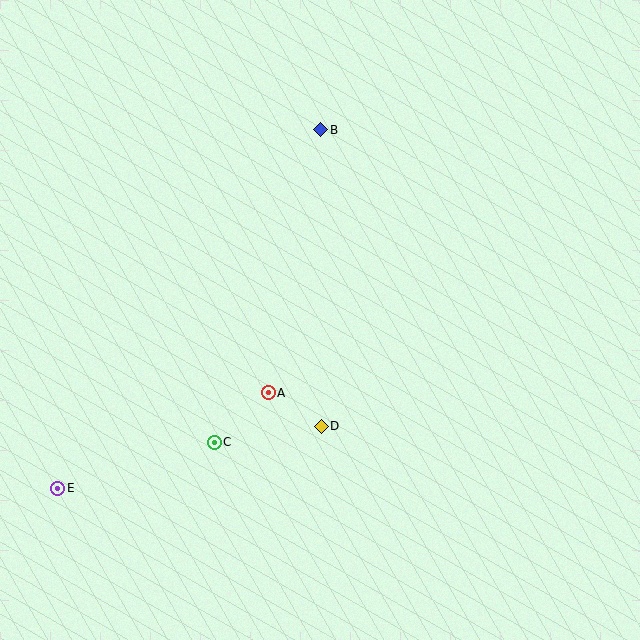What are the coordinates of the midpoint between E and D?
The midpoint between E and D is at (190, 457).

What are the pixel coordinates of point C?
Point C is at (214, 442).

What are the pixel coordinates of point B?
Point B is at (321, 130).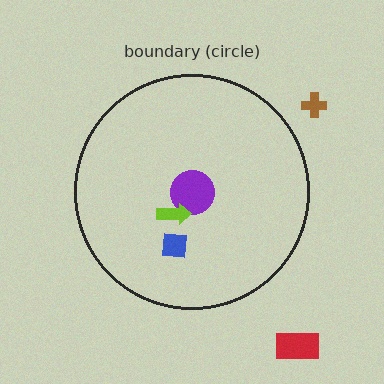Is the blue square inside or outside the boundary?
Inside.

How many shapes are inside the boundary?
3 inside, 2 outside.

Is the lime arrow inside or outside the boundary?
Inside.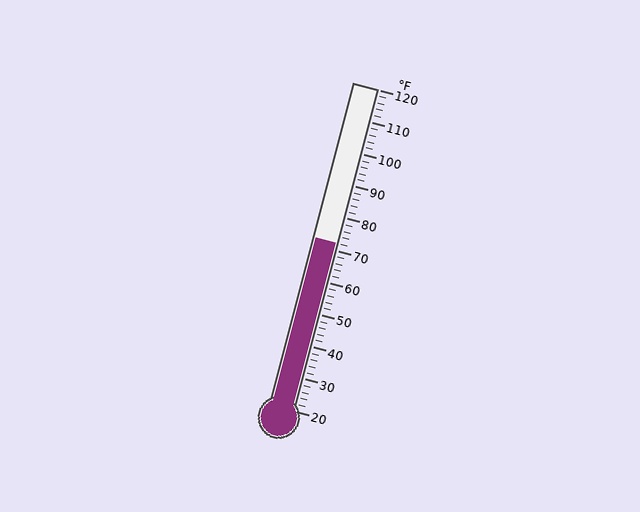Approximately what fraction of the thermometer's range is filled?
The thermometer is filled to approximately 50% of its range.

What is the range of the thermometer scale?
The thermometer scale ranges from 20°F to 120°F.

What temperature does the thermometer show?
The thermometer shows approximately 72°F.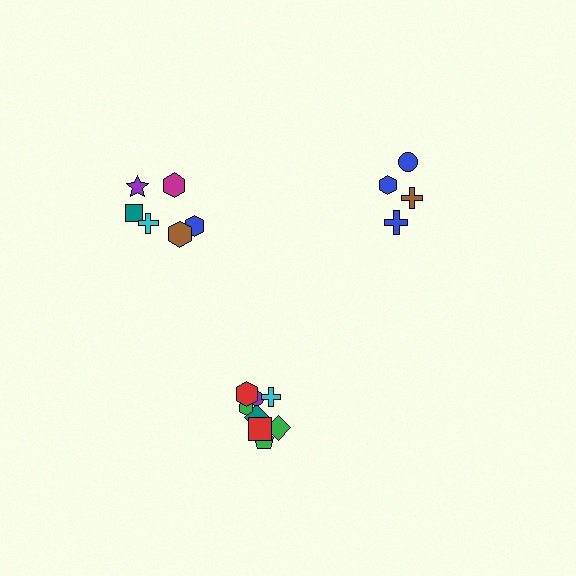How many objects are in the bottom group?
There are 8 objects.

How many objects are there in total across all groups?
There are 18 objects.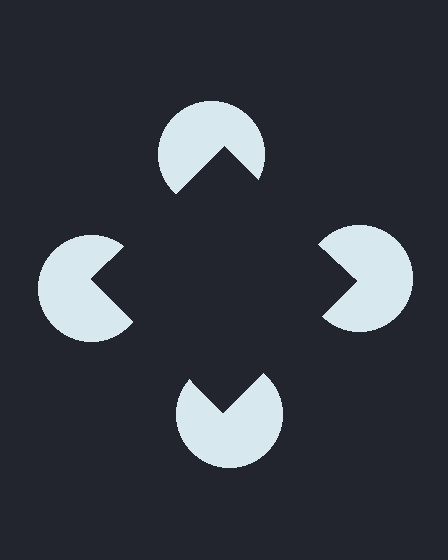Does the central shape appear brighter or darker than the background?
It typically appears slightly darker than the background, even though no actual brightness change is drawn.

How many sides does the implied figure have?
4 sides.